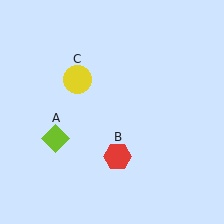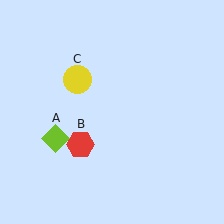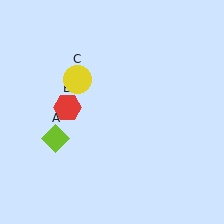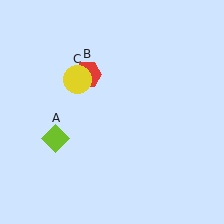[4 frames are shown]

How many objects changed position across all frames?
1 object changed position: red hexagon (object B).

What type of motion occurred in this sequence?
The red hexagon (object B) rotated clockwise around the center of the scene.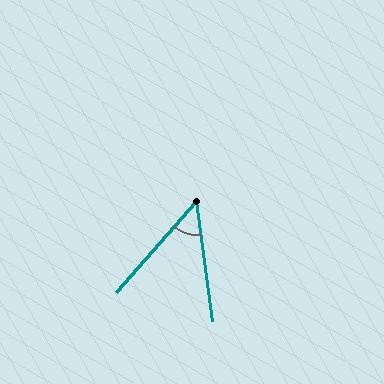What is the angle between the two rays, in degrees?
Approximately 49 degrees.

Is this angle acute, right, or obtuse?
It is acute.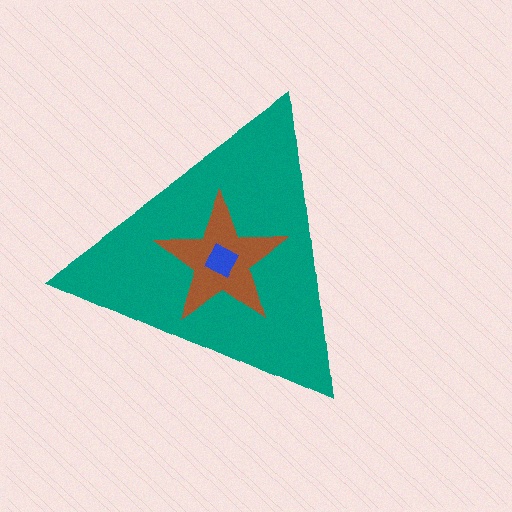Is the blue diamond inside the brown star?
Yes.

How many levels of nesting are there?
3.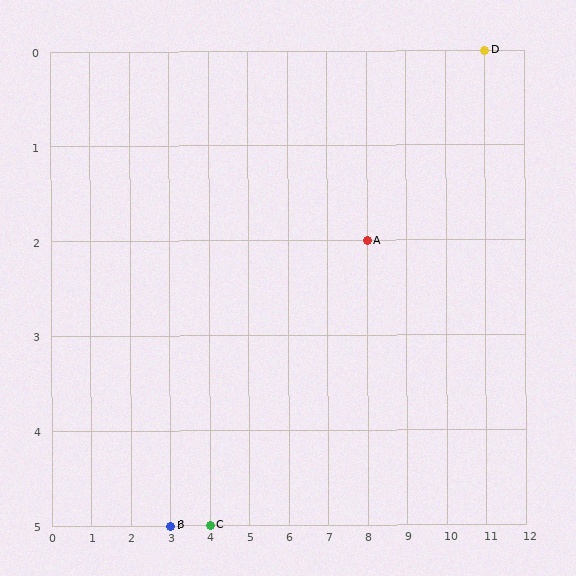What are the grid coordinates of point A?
Point A is at grid coordinates (8, 2).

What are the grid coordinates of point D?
Point D is at grid coordinates (11, 0).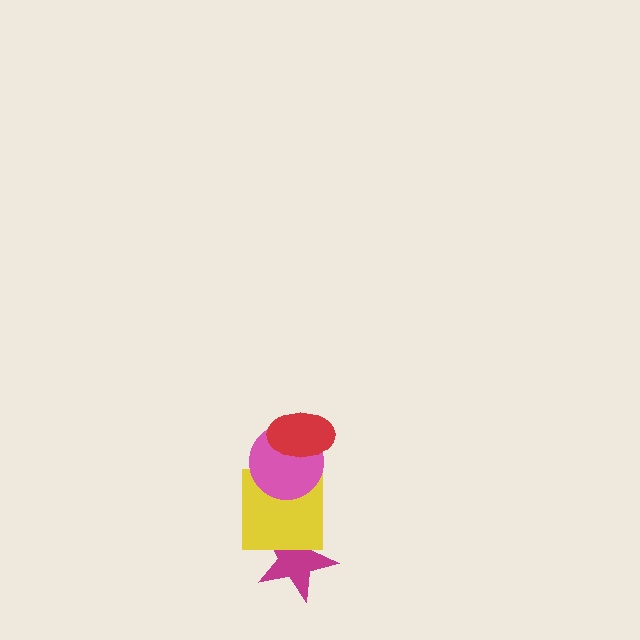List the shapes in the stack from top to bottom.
From top to bottom: the red ellipse, the pink circle, the yellow square, the magenta star.